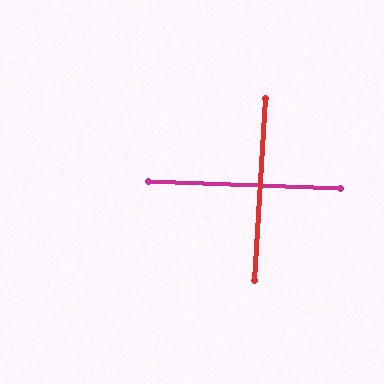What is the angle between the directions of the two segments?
Approximately 88 degrees.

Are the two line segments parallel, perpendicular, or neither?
Perpendicular — they meet at approximately 88°.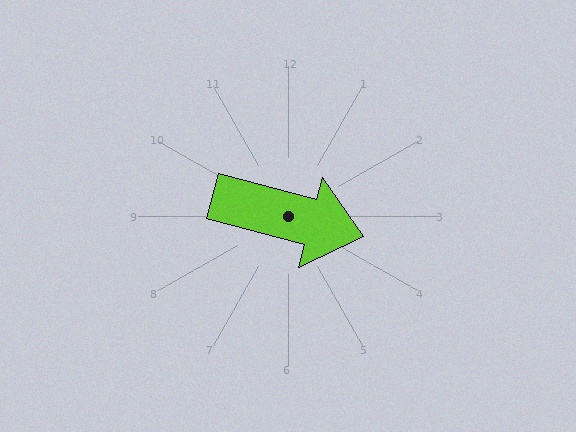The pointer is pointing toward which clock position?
Roughly 4 o'clock.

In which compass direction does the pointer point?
East.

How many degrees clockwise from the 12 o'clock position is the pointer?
Approximately 105 degrees.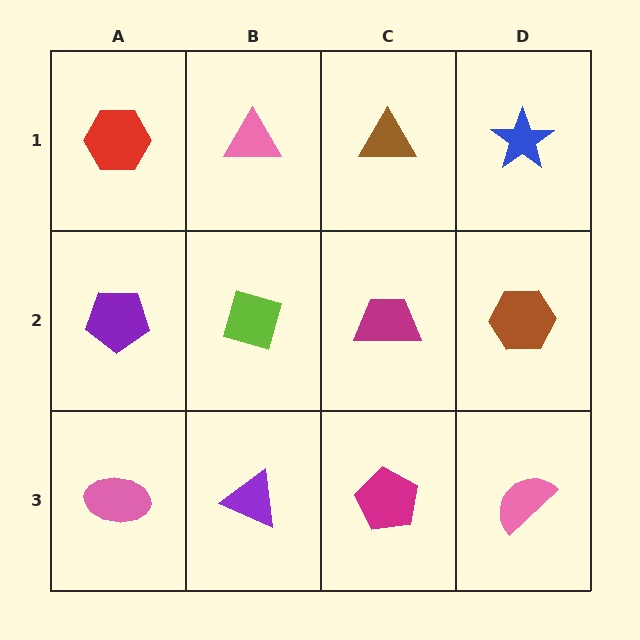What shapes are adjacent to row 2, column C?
A brown triangle (row 1, column C), a magenta pentagon (row 3, column C), a lime diamond (row 2, column B), a brown hexagon (row 2, column D).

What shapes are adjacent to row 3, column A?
A purple pentagon (row 2, column A), a purple triangle (row 3, column B).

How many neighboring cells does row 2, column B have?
4.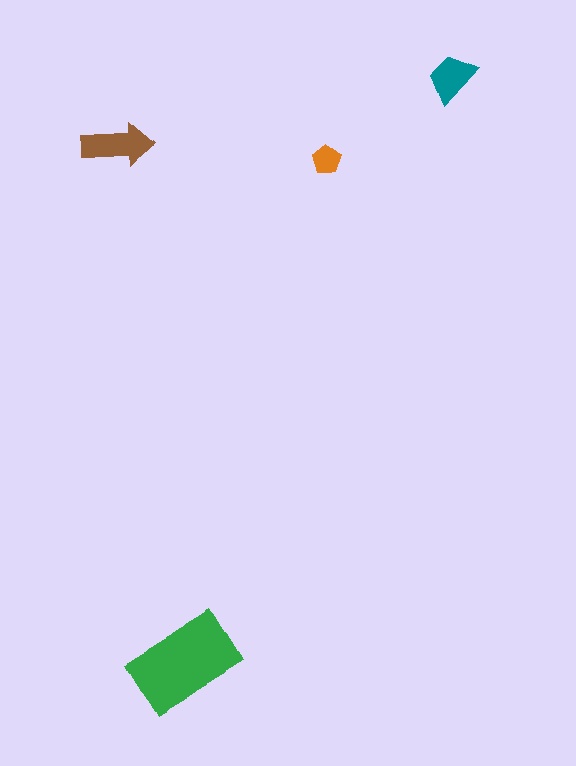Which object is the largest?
The green rectangle.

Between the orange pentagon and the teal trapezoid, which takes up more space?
The teal trapezoid.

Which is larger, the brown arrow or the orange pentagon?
The brown arrow.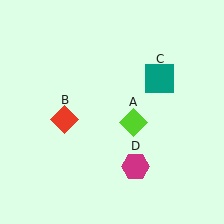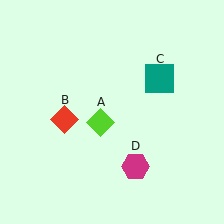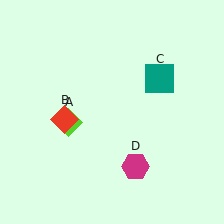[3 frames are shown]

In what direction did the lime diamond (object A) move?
The lime diamond (object A) moved left.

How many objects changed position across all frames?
1 object changed position: lime diamond (object A).